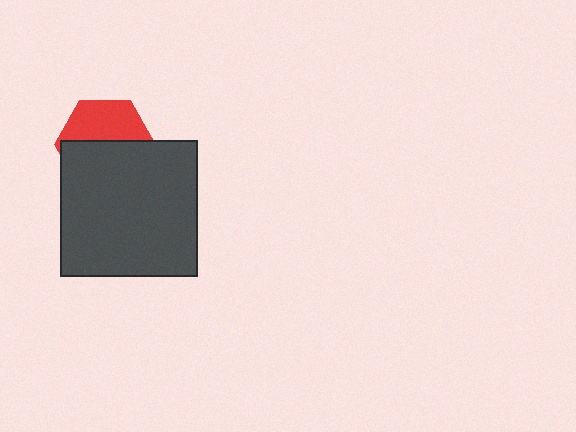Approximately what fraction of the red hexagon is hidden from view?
Roughly 57% of the red hexagon is hidden behind the dark gray square.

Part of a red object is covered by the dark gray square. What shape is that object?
It is a hexagon.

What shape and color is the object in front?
The object in front is a dark gray square.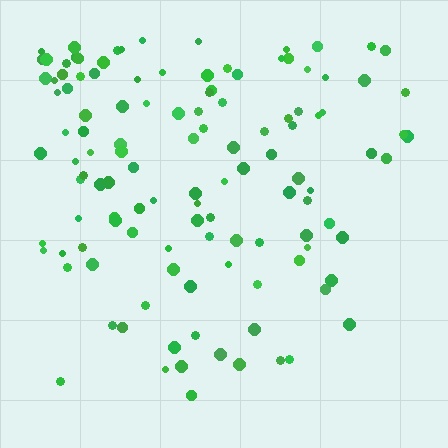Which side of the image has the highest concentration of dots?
The top.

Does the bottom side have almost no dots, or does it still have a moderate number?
Still a moderate number, just noticeably fewer than the top.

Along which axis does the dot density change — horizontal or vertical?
Vertical.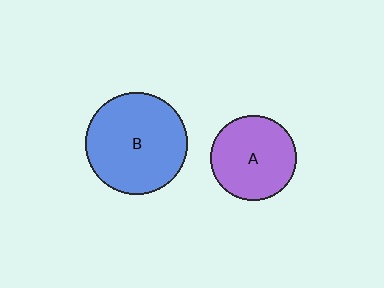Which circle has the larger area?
Circle B (blue).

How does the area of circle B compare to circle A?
Approximately 1.4 times.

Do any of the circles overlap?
No, none of the circles overlap.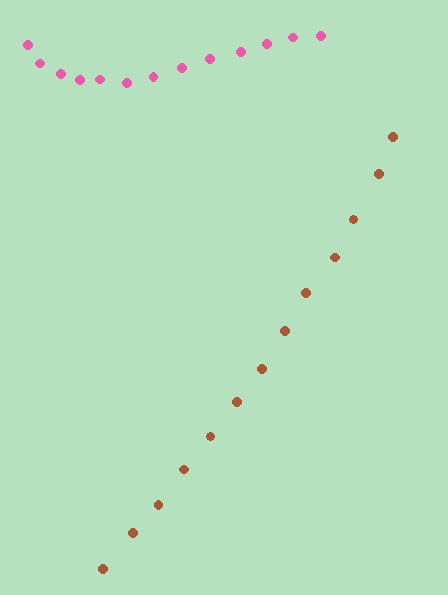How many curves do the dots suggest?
There are 2 distinct paths.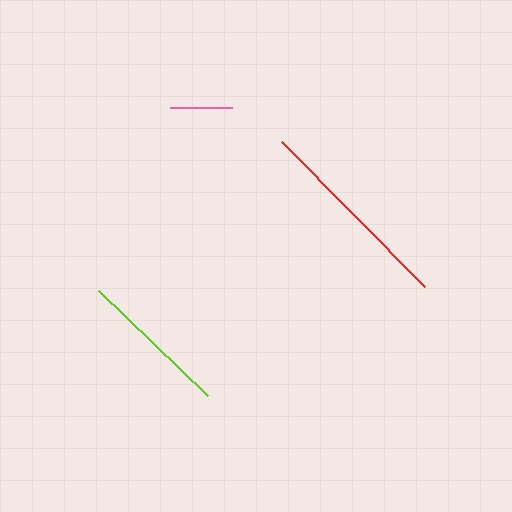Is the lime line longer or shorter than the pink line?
The lime line is longer than the pink line.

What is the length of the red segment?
The red segment is approximately 203 pixels long.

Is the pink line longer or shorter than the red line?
The red line is longer than the pink line.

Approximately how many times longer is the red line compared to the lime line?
The red line is approximately 1.3 times the length of the lime line.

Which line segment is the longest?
The red line is the longest at approximately 203 pixels.